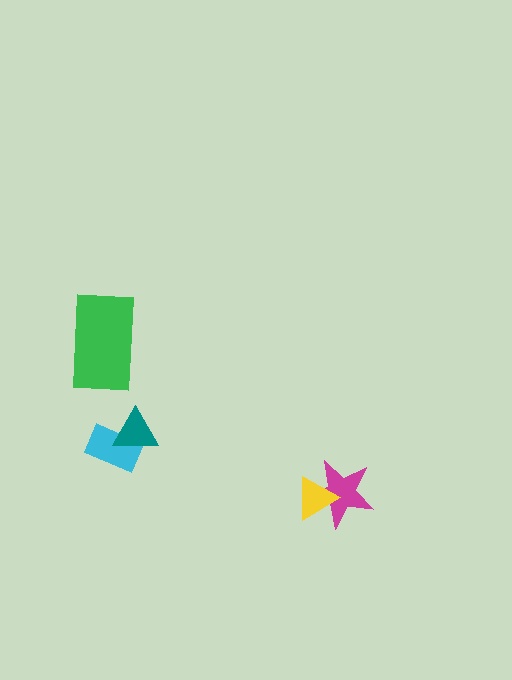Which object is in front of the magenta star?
The yellow triangle is in front of the magenta star.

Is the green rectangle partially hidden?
No, no other shape covers it.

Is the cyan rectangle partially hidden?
Yes, it is partially covered by another shape.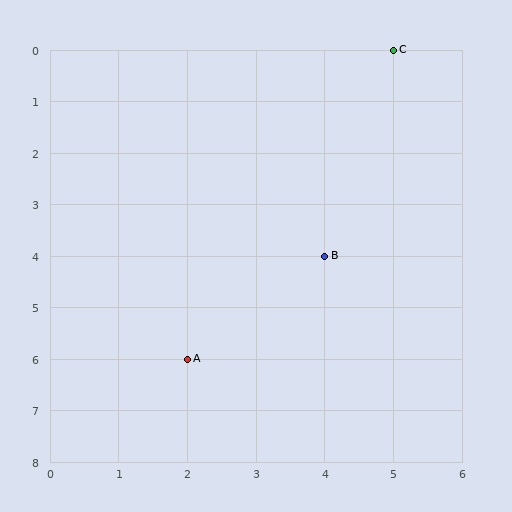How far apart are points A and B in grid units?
Points A and B are 2 columns and 2 rows apart (about 2.8 grid units diagonally).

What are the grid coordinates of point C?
Point C is at grid coordinates (5, 0).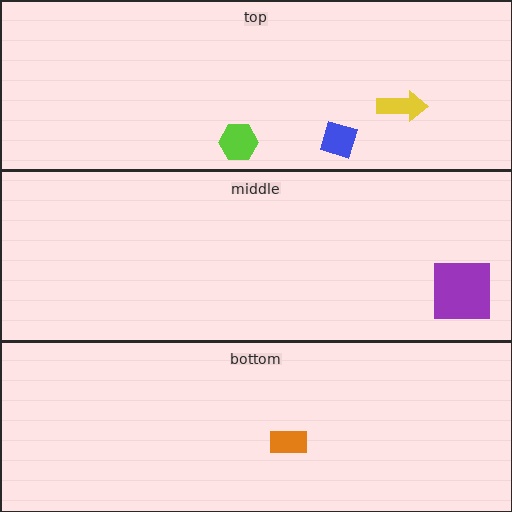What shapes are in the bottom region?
The orange rectangle.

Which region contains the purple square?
The middle region.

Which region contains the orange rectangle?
The bottom region.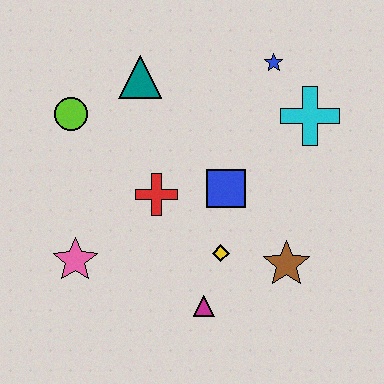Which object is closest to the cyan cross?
The blue star is closest to the cyan cross.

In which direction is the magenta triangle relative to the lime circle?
The magenta triangle is below the lime circle.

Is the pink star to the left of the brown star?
Yes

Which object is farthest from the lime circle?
The brown star is farthest from the lime circle.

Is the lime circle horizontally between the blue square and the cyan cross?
No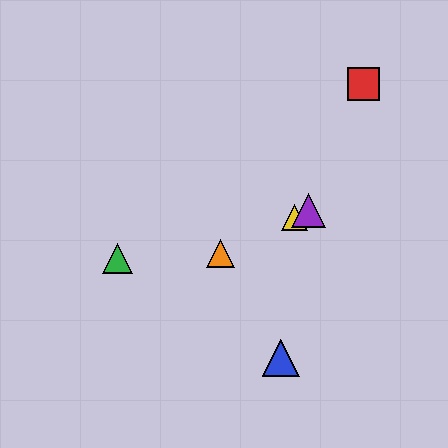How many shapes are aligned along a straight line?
3 shapes (the yellow triangle, the purple triangle, the orange triangle) are aligned along a straight line.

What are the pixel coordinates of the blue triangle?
The blue triangle is at (281, 358).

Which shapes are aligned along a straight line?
The yellow triangle, the purple triangle, the orange triangle are aligned along a straight line.